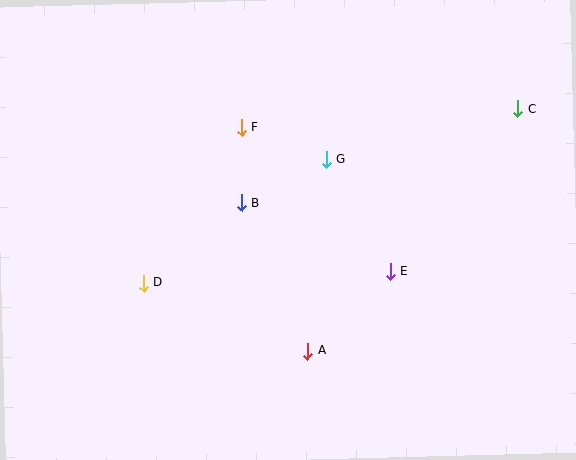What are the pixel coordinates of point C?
Point C is at (518, 109).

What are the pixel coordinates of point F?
Point F is at (241, 127).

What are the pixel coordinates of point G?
Point G is at (327, 159).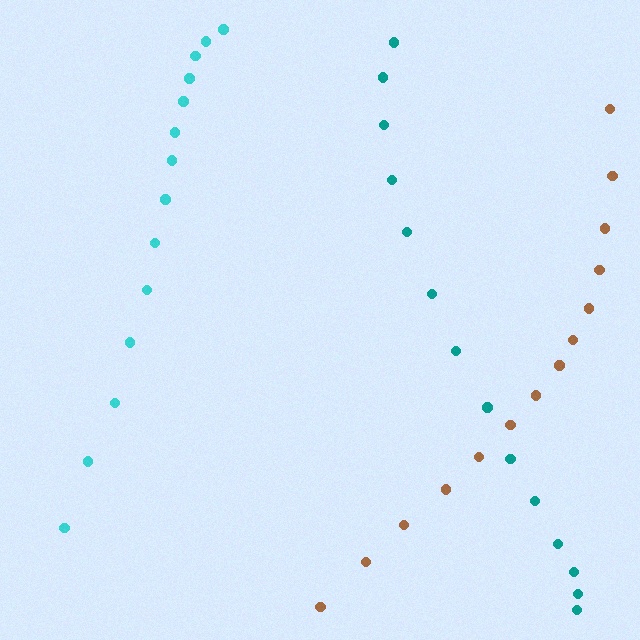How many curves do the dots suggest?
There are 3 distinct paths.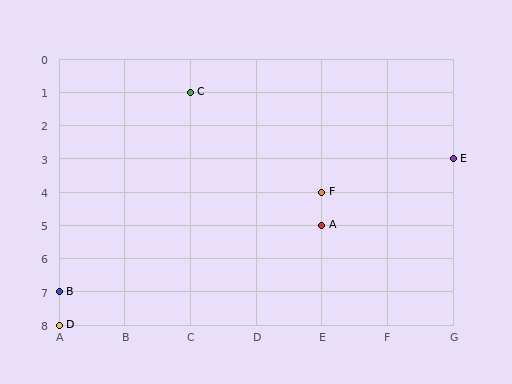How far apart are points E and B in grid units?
Points E and B are 6 columns and 4 rows apart (about 7.2 grid units diagonally).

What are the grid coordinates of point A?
Point A is at grid coordinates (E, 5).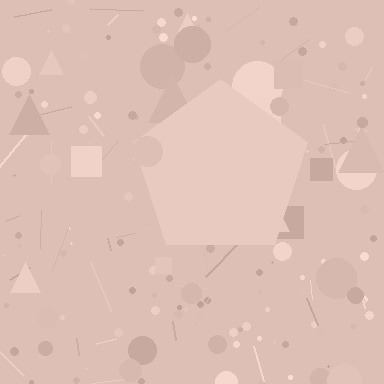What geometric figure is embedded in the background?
A pentagon is embedded in the background.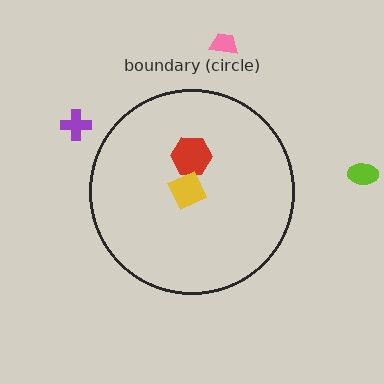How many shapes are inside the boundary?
2 inside, 3 outside.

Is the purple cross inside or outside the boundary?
Outside.